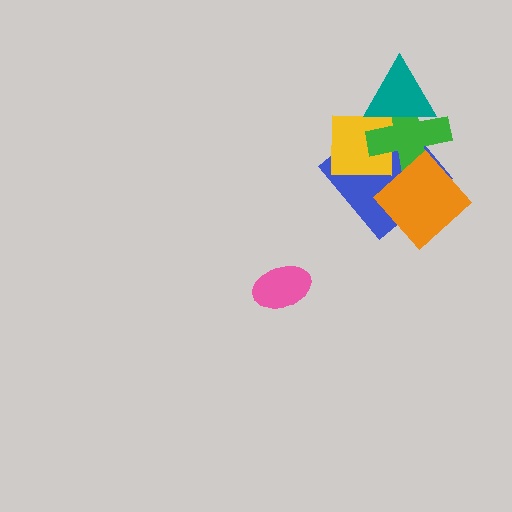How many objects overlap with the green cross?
4 objects overlap with the green cross.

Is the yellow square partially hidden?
Yes, it is partially covered by another shape.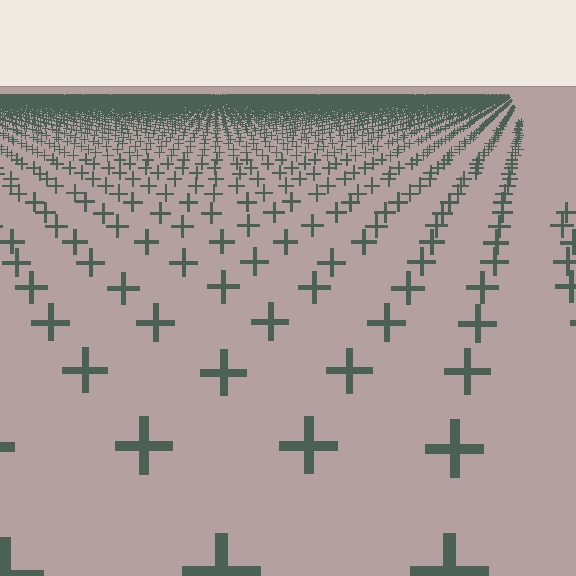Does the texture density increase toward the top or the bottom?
Density increases toward the top.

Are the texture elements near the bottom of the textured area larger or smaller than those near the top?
Larger. Near the bottom, elements are closer to the viewer and appear at a bigger on-screen size.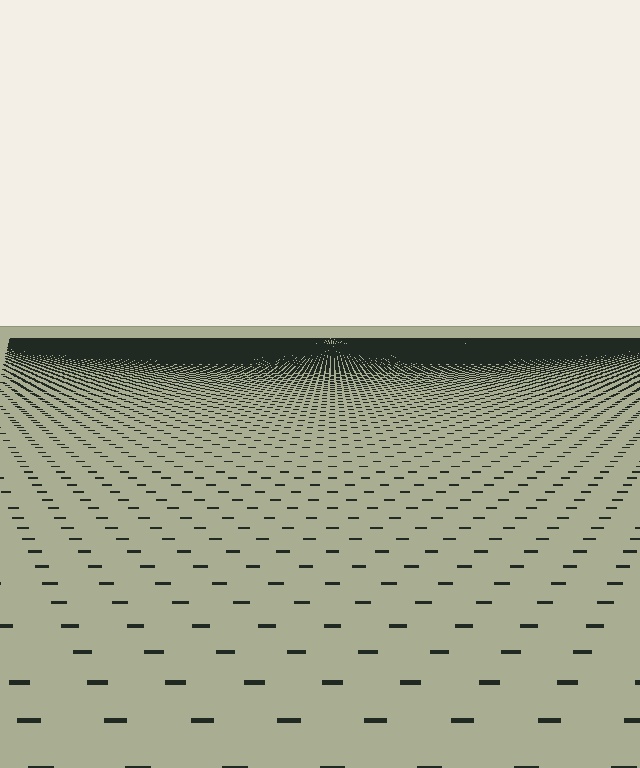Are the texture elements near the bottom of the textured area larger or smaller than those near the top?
Larger. Near the bottom, elements are closer to the viewer and appear at a bigger on-screen size.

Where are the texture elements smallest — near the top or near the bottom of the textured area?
Near the top.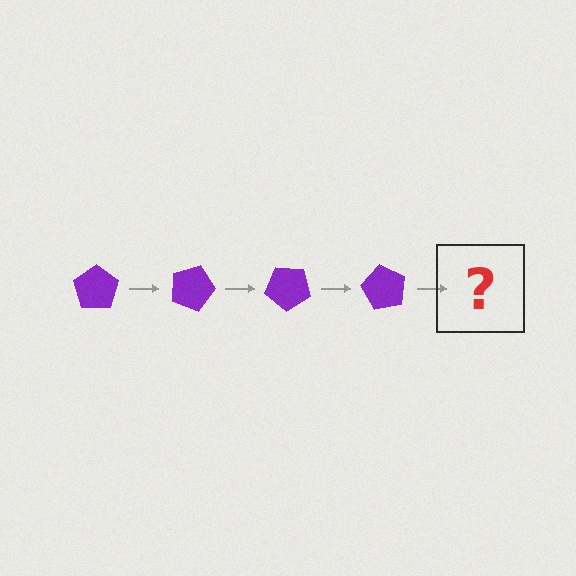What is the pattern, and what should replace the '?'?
The pattern is that the pentagon rotates 20 degrees each step. The '?' should be a purple pentagon rotated 80 degrees.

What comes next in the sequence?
The next element should be a purple pentagon rotated 80 degrees.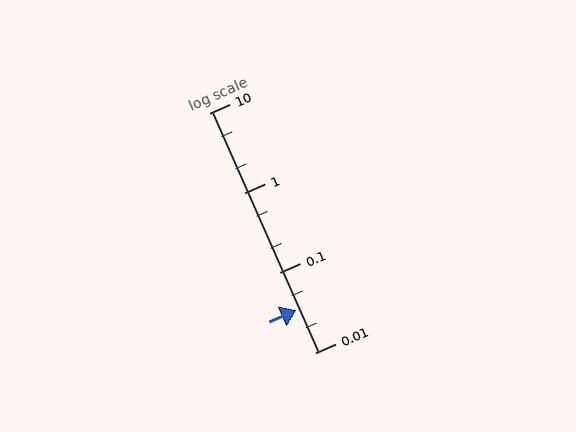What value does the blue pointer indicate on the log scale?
The pointer indicates approximately 0.034.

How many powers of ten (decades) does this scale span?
The scale spans 3 decades, from 0.01 to 10.